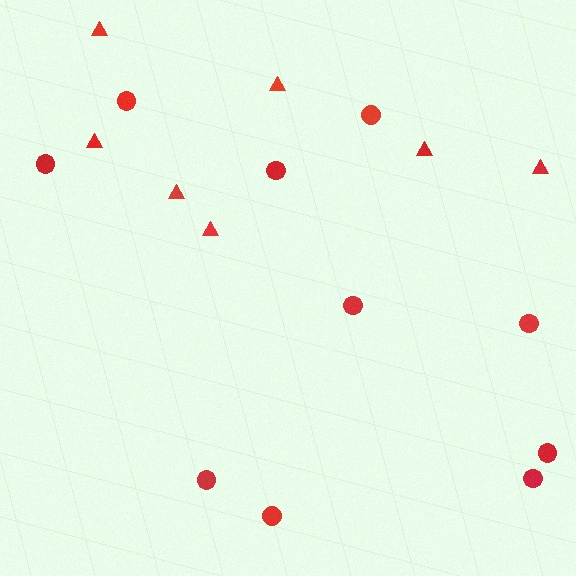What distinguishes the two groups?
There are 2 groups: one group of circles (10) and one group of triangles (7).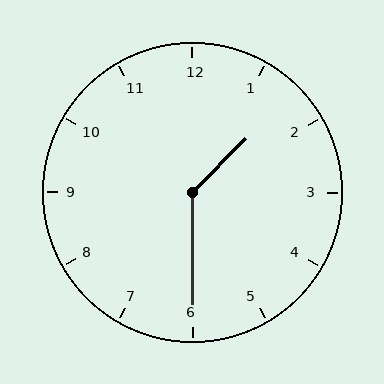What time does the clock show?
1:30.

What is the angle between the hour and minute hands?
Approximately 135 degrees.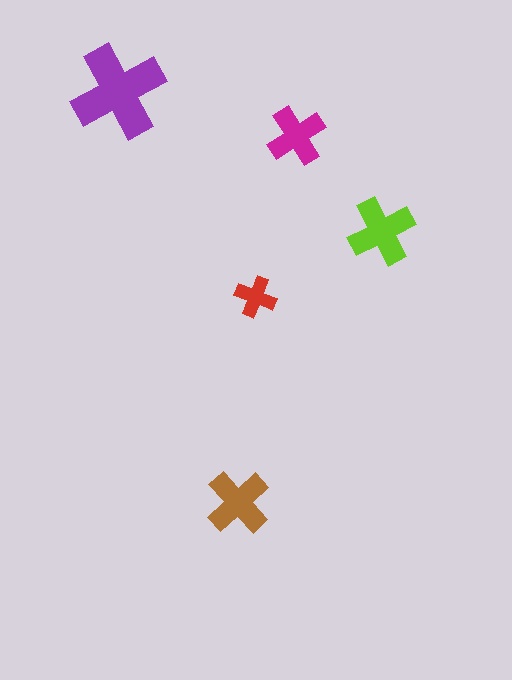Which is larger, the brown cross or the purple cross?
The purple one.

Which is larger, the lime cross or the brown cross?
The lime one.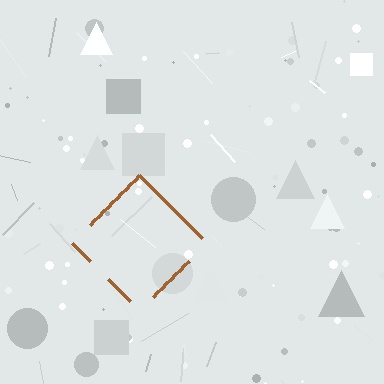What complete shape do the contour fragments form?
The contour fragments form a diamond.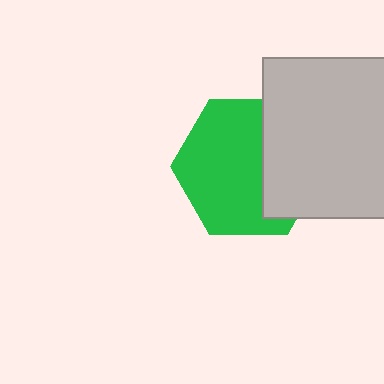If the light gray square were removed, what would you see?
You would see the complete green hexagon.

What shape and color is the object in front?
The object in front is a light gray square.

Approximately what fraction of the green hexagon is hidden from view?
Roughly 36% of the green hexagon is hidden behind the light gray square.